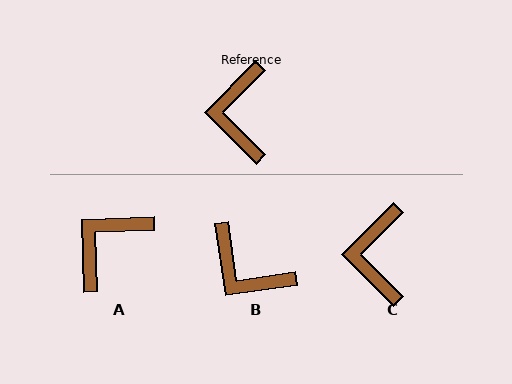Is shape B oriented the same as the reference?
No, it is off by about 53 degrees.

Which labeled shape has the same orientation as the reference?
C.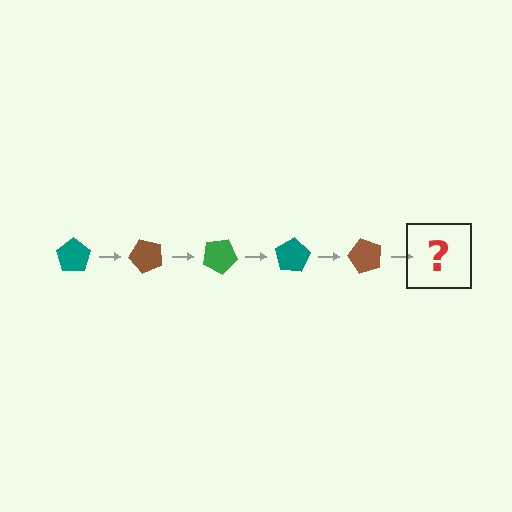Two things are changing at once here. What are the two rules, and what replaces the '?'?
The two rules are that it rotates 50 degrees each step and the color cycles through teal, brown, and green. The '?' should be a green pentagon, rotated 250 degrees from the start.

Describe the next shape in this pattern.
It should be a green pentagon, rotated 250 degrees from the start.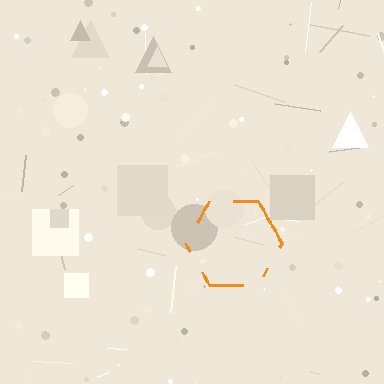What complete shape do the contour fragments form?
The contour fragments form a hexagon.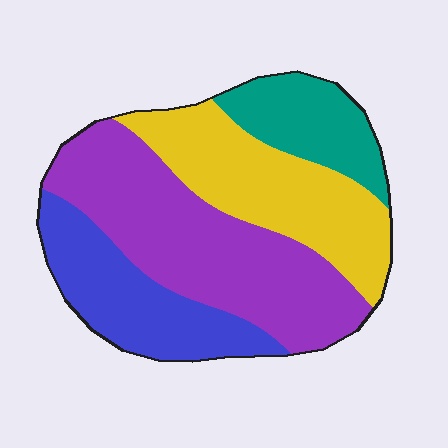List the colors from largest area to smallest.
From largest to smallest: purple, yellow, blue, teal.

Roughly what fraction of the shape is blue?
Blue covers around 20% of the shape.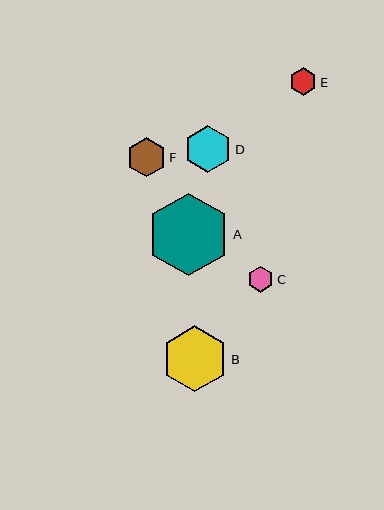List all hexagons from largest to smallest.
From largest to smallest: A, B, D, F, E, C.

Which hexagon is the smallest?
Hexagon C is the smallest with a size of approximately 26 pixels.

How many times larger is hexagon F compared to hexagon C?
Hexagon F is approximately 1.5 times the size of hexagon C.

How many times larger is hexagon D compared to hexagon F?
Hexagon D is approximately 1.2 times the size of hexagon F.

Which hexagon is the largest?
Hexagon A is the largest with a size of approximately 83 pixels.